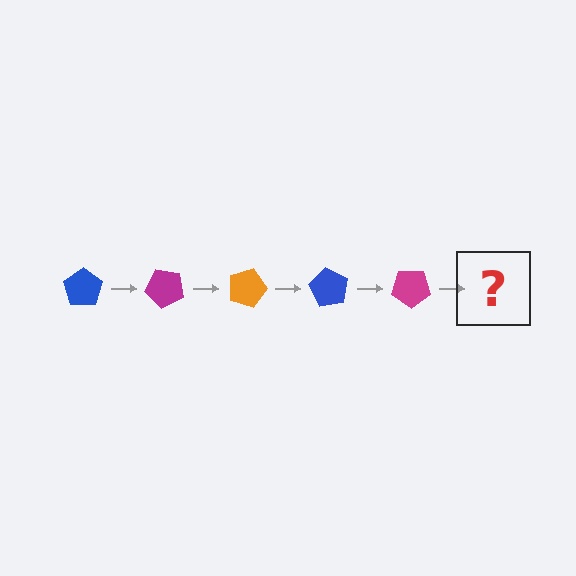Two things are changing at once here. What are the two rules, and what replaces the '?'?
The two rules are that it rotates 45 degrees each step and the color cycles through blue, magenta, and orange. The '?' should be an orange pentagon, rotated 225 degrees from the start.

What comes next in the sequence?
The next element should be an orange pentagon, rotated 225 degrees from the start.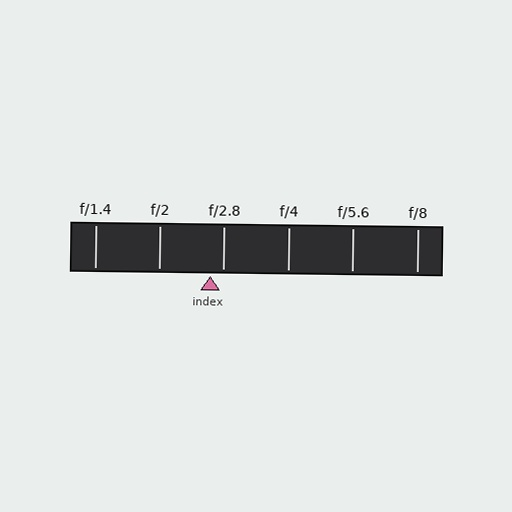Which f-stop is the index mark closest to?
The index mark is closest to f/2.8.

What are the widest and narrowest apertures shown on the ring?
The widest aperture shown is f/1.4 and the narrowest is f/8.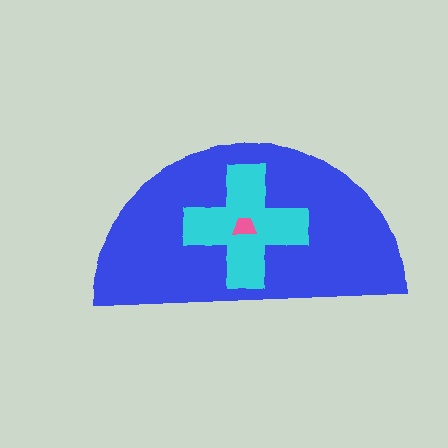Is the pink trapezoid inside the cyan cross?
Yes.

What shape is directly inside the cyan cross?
The pink trapezoid.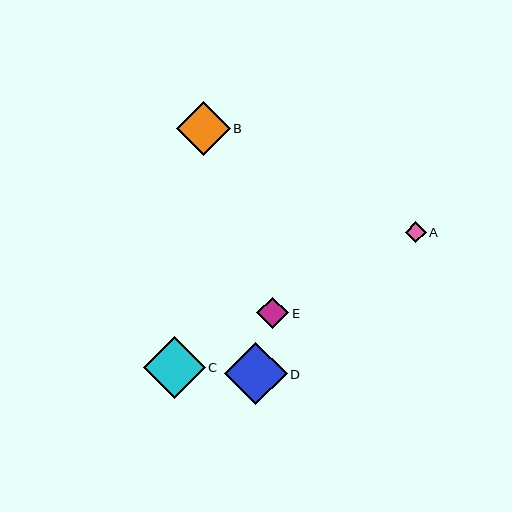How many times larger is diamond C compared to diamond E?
Diamond C is approximately 2.0 times the size of diamond E.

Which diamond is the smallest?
Diamond A is the smallest with a size of approximately 21 pixels.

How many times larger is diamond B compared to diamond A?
Diamond B is approximately 2.5 times the size of diamond A.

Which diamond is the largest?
Diamond D is the largest with a size of approximately 63 pixels.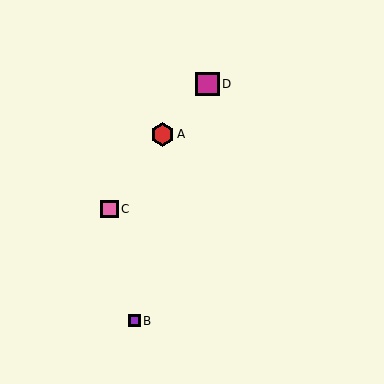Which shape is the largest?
The magenta square (labeled D) is the largest.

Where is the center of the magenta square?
The center of the magenta square is at (208, 84).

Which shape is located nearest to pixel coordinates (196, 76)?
The magenta square (labeled D) at (208, 84) is nearest to that location.